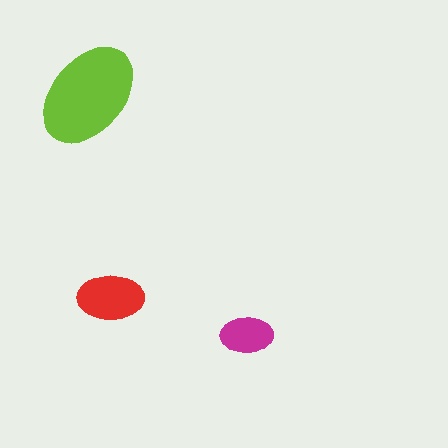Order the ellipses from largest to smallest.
the lime one, the red one, the magenta one.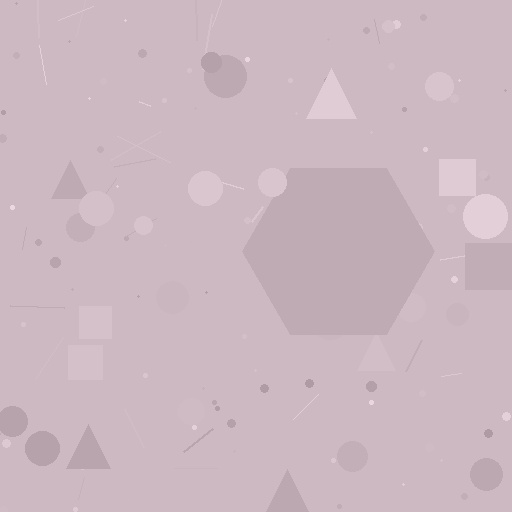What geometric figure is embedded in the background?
A hexagon is embedded in the background.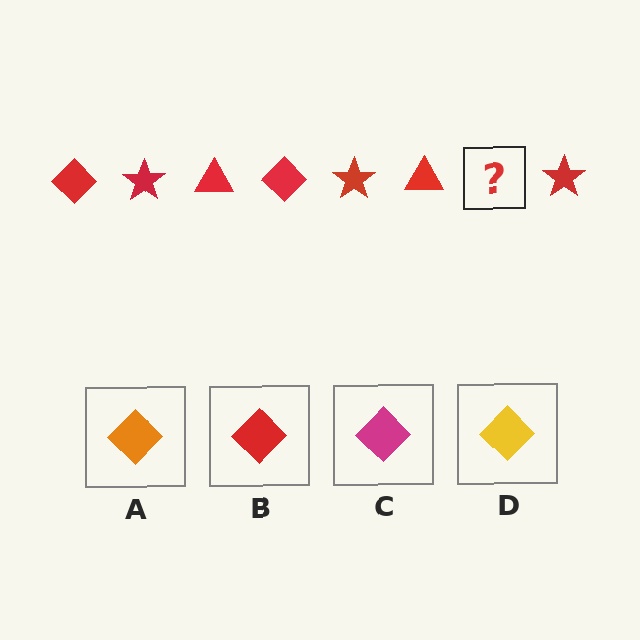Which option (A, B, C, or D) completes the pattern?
B.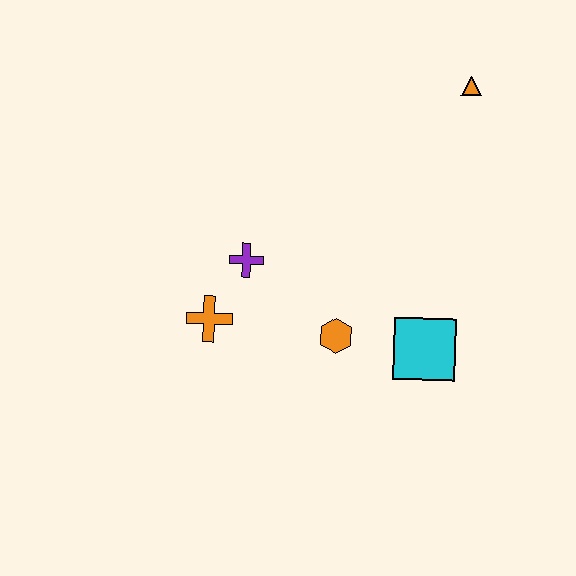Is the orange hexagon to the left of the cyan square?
Yes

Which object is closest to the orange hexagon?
The cyan square is closest to the orange hexagon.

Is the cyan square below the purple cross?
Yes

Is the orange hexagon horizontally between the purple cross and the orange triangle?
Yes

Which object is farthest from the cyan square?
The orange triangle is farthest from the cyan square.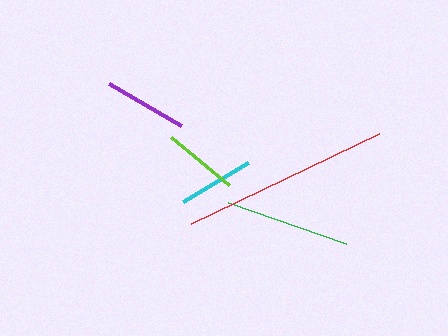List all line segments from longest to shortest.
From longest to shortest: red, green, purple, cyan, lime.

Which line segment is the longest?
The red line is the longest at approximately 209 pixels.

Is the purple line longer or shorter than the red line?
The red line is longer than the purple line.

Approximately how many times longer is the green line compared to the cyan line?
The green line is approximately 1.6 times the length of the cyan line.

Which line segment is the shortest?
The lime line is the shortest at approximately 75 pixels.